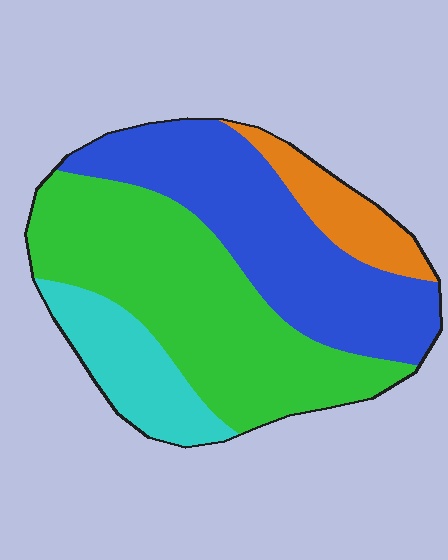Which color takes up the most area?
Green, at roughly 40%.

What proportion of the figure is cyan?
Cyan takes up less than a sixth of the figure.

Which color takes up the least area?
Orange, at roughly 10%.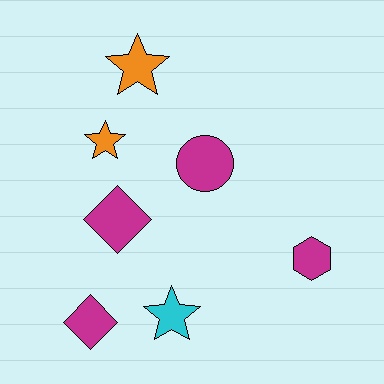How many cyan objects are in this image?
There is 1 cyan object.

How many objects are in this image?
There are 7 objects.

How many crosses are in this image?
There are no crosses.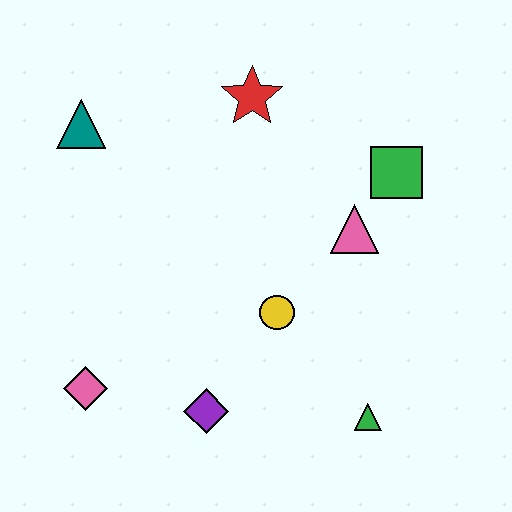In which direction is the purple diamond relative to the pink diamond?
The purple diamond is to the right of the pink diamond.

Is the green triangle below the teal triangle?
Yes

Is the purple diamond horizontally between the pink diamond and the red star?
Yes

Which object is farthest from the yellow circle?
The teal triangle is farthest from the yellow circle.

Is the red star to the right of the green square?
No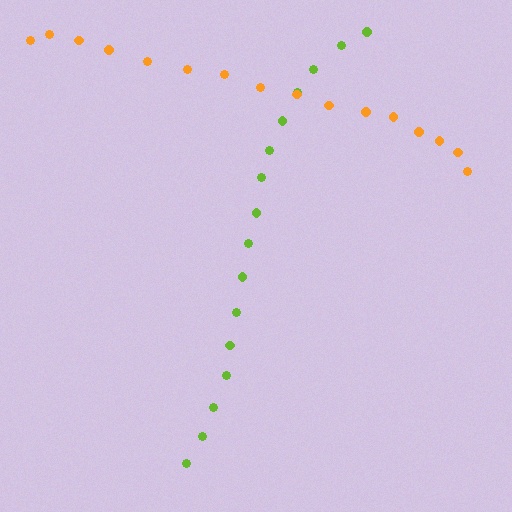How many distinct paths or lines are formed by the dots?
There are 2 distinct paths.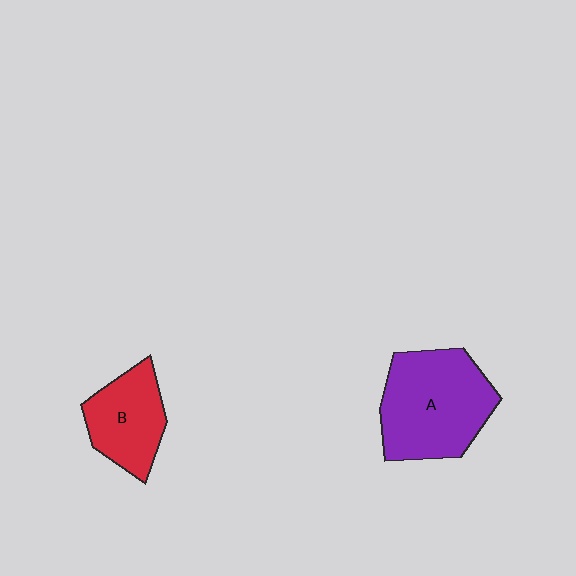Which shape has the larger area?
Shape A (purple).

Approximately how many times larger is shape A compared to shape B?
Approximately 1.6 times.